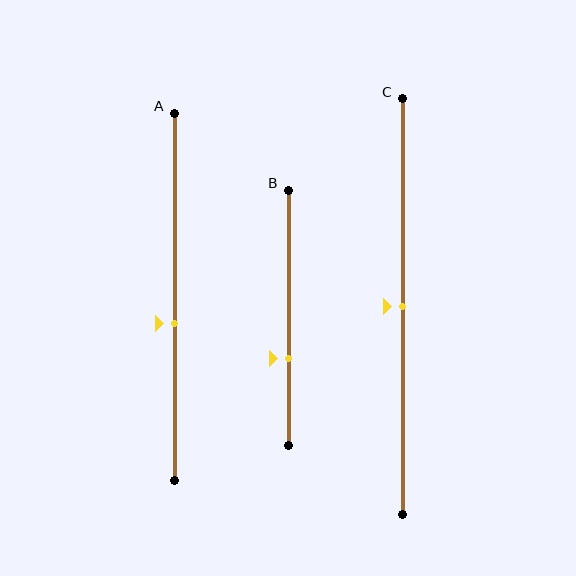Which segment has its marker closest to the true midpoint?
Segment C has its marker closest to the true midpoint.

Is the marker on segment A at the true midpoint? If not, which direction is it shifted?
No, the marker on segment A is shifted downward by about 7% of the segment length.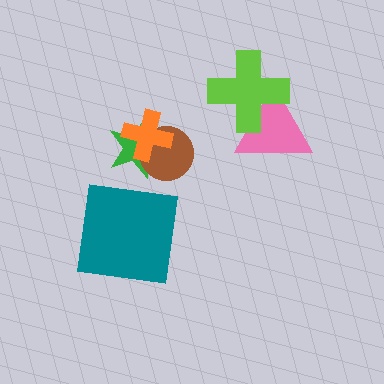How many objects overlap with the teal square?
0 objects overlap with the teal square.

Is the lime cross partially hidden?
No, no other shape covers it.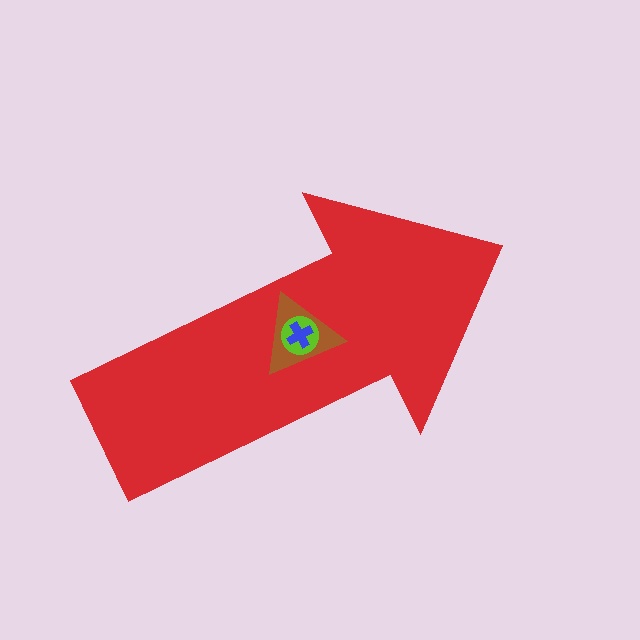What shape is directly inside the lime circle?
The blue cross.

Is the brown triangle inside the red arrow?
Yes.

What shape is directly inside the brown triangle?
The lime circle.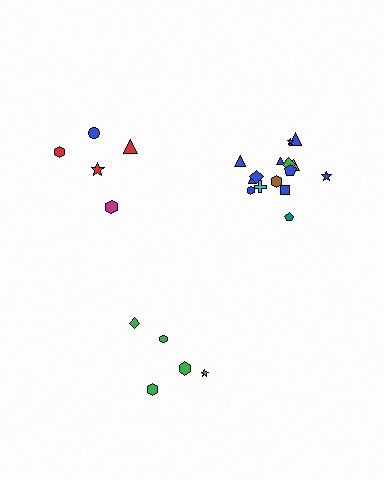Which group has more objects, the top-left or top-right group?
The top-right group.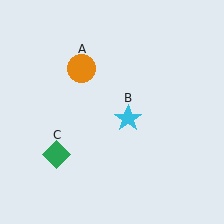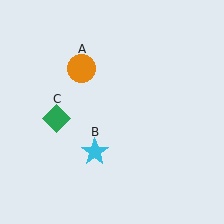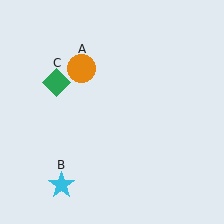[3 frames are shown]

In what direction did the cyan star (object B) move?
The cyan star (object B) moved down and to the left.